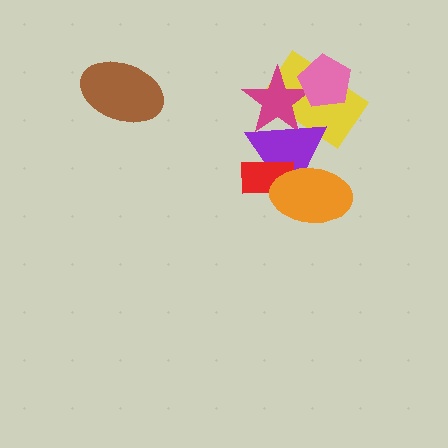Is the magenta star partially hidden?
Yes, it is partially covered by another shape.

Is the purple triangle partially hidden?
Yes, it is partially covered by another shape.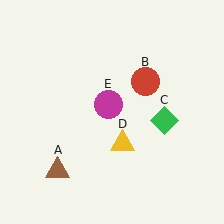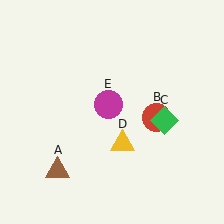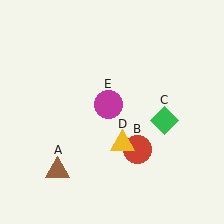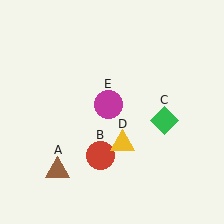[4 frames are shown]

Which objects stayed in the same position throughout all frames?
Brown triangle (object A) and green diamond (object C) and yellow triangle (object D) and magenta circle (object E) remained stationary.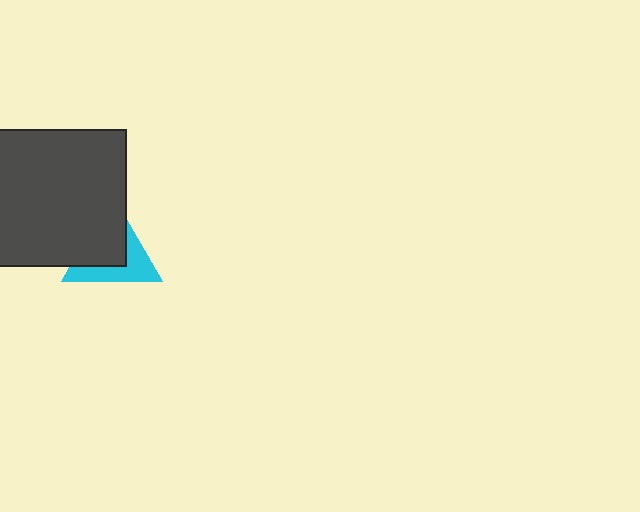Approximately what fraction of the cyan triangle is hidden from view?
Roughly 57% of the cyan triangle is hidden behind the dark gray rectangle.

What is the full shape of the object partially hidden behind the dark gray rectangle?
The partially hidden object is a cyan triangle.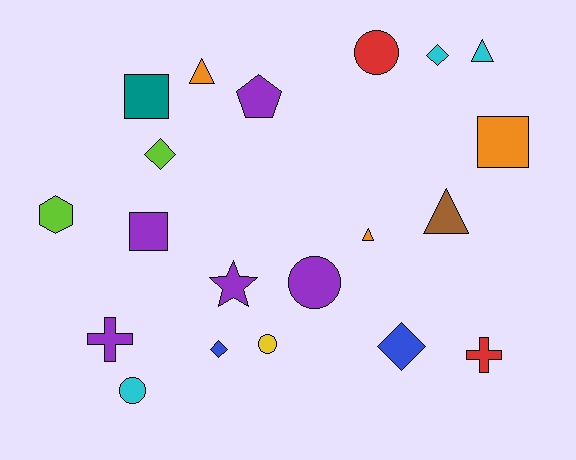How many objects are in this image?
There are 20 objects.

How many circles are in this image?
There are 4 circles.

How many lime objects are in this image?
There are 2 lime objects.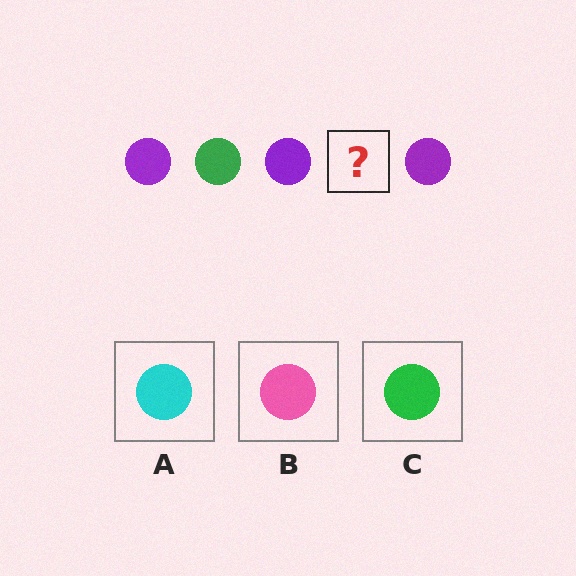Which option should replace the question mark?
Option C.